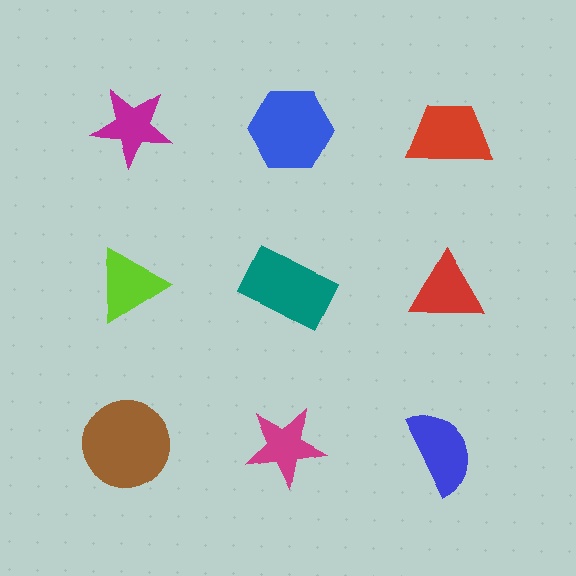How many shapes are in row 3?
3 shapes.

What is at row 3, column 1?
A brown circle.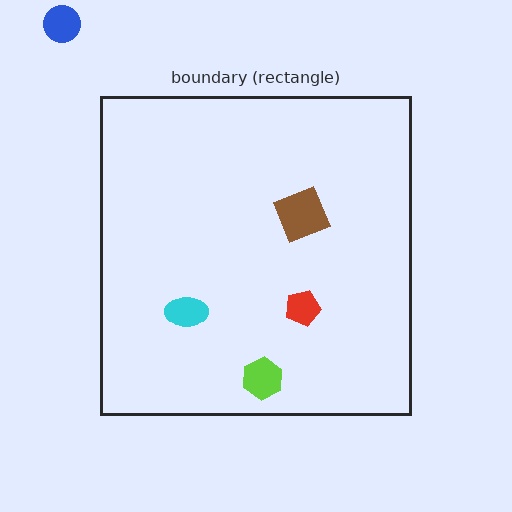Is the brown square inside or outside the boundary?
Inside.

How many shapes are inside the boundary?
4 inside, 1 outside.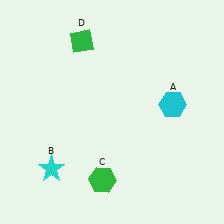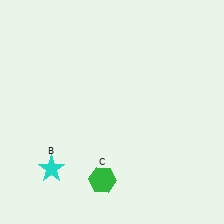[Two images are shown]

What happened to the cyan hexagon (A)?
The cyan hexagon (A) was removed in Image 2. It was in the top-right area of Image 1.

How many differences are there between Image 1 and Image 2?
There are 2 differences between the two images.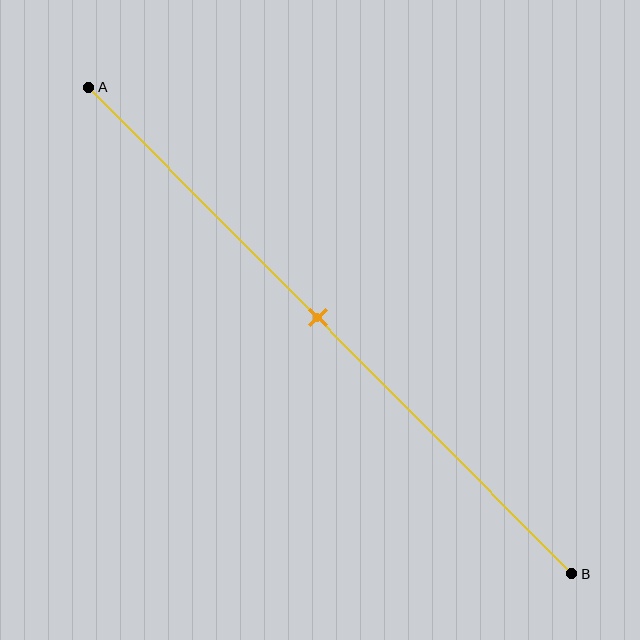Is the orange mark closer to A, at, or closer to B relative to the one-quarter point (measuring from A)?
The orange mark is closer to point B than the one-quarter point of segment AB.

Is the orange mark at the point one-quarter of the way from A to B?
No, the mark is at about 45% from A, not at the 25% one-quarter point.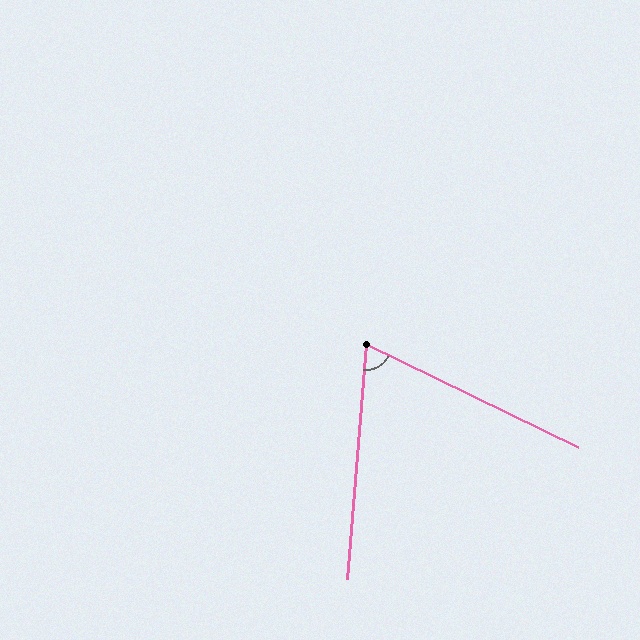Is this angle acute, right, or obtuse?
It is acute.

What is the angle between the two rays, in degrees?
Approximately 69 degrees.